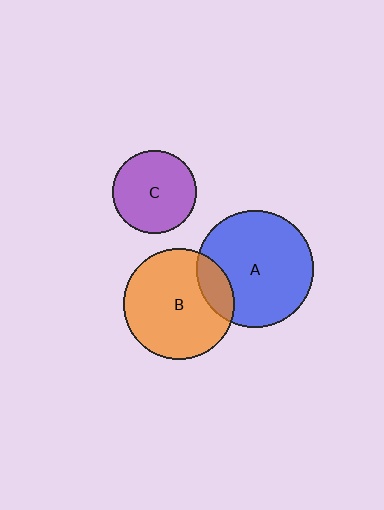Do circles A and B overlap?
Yes.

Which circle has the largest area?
Circle A (blue).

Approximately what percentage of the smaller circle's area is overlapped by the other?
Approximately 15%.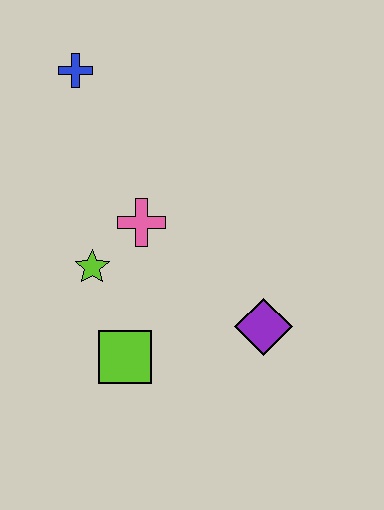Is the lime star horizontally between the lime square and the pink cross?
No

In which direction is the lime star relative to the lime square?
The lime star is above the lime square.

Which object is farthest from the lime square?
The blue cross is farthest from the lime square.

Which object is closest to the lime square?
The lime star is closest to the lime square.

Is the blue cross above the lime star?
Yes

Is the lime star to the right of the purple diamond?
No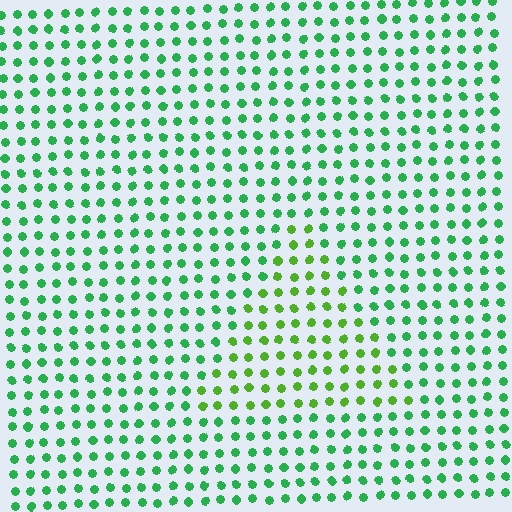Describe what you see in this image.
The image is filled with small green elements in a uniform arrangement. A triangle-shaped region is visible where the elements are tinted to a slightly different hue, forming a subtle color boundary.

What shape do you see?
I see a triangle.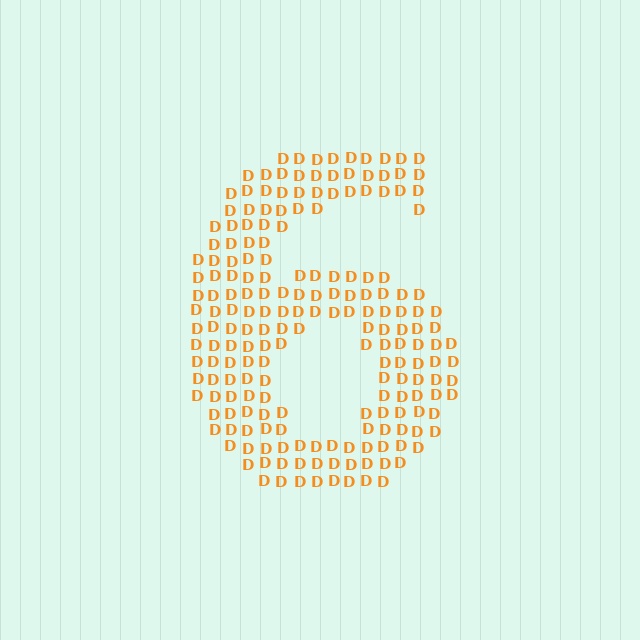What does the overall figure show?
The overall figure shows the digit 6.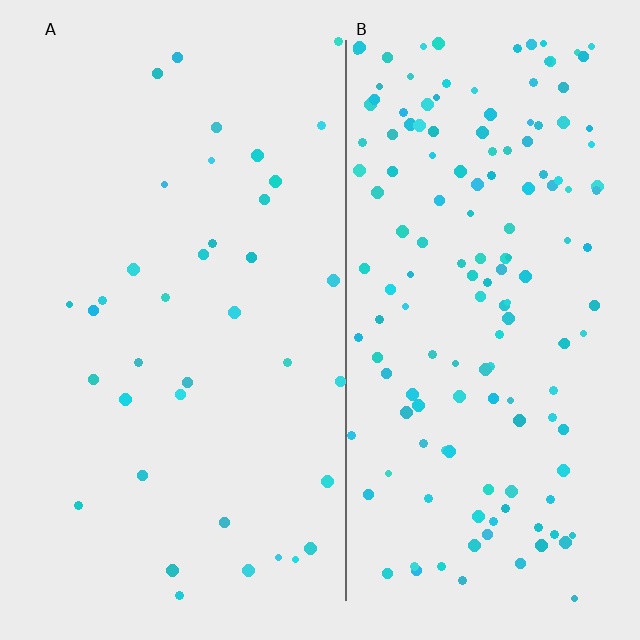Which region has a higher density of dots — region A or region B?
B (the right).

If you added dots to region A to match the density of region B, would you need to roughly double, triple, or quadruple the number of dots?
Approximately quadruple.